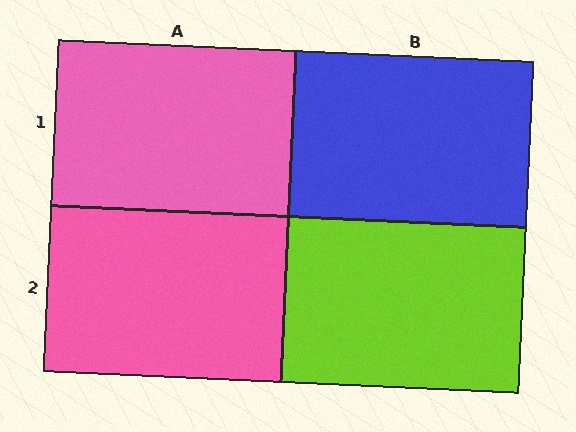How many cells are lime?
1 cell is lime.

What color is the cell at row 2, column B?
Lime.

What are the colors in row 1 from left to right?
Pink, blue.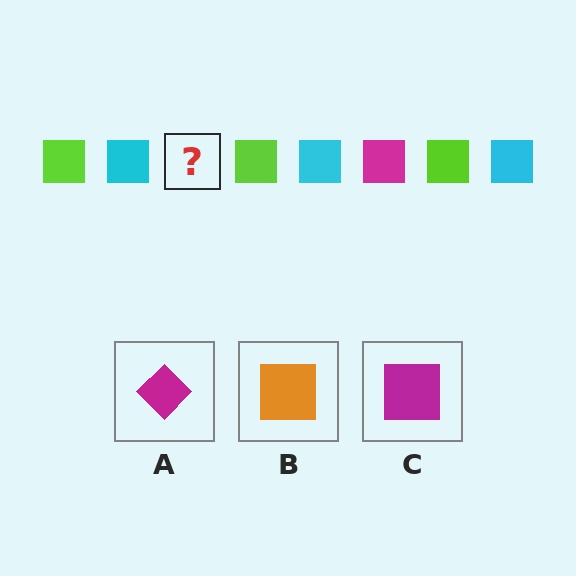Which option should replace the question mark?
Option C.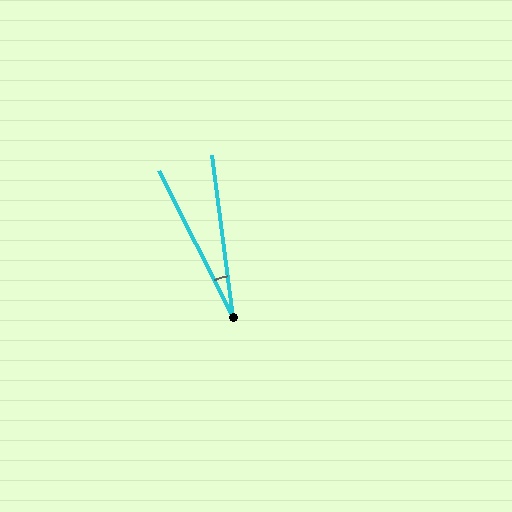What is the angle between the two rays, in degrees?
Approximately 20 degrees.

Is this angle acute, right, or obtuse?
It is acute.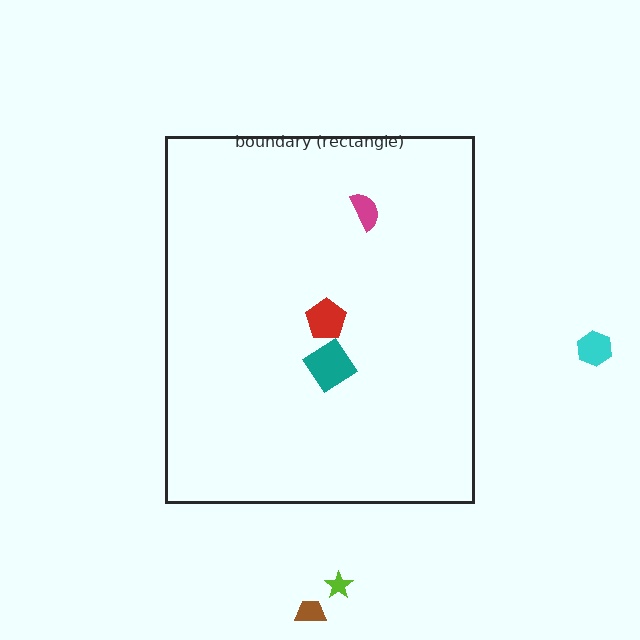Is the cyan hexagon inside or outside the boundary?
Outside.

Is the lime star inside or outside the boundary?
Outside.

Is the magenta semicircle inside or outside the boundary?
Inside.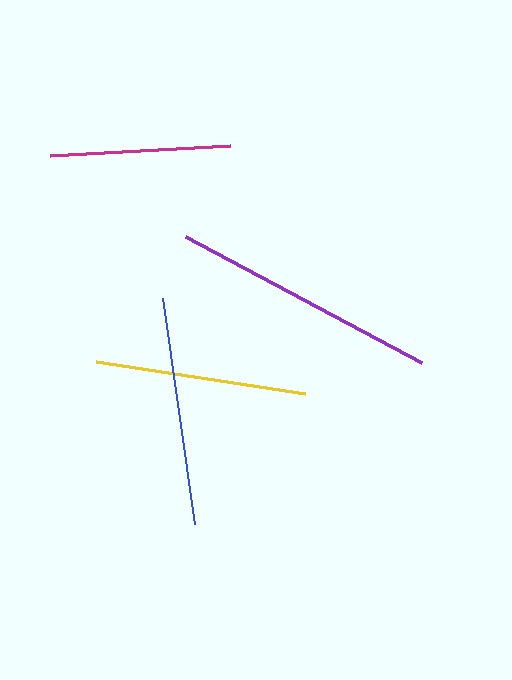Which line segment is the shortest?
The magenta line is the shortest at approximately 180 pixels.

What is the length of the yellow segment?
The yellow segment is approximately 212 pixels long.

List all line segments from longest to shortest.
From longest to shortest: purple, blue, yellow, magenta.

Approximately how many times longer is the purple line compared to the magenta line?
The purple line is approximately 1.5 times the length of the magenta line.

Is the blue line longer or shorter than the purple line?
The purple line is longer than the blue line.